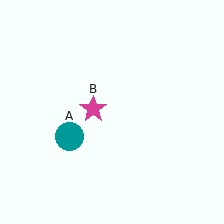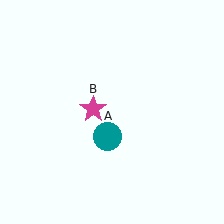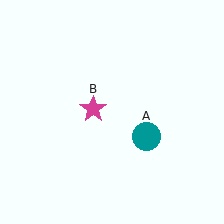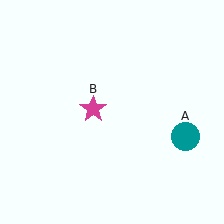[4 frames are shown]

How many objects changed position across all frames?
1 object changed position: teal circle (object A).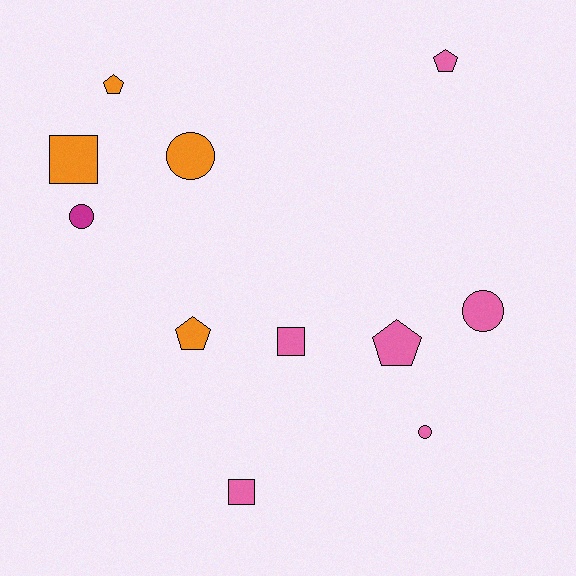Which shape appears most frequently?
Pentagon, with 4 objects.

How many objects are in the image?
There are 11 objects.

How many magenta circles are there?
There is 1 magenta circle.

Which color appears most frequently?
Pink, with 6 objects.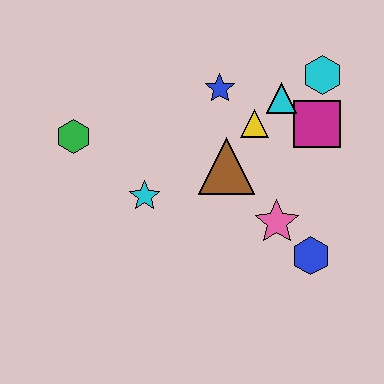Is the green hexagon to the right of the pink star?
No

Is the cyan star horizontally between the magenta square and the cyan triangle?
No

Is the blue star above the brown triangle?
Yes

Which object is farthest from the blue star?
The blue hexagon is farthest from the blue star.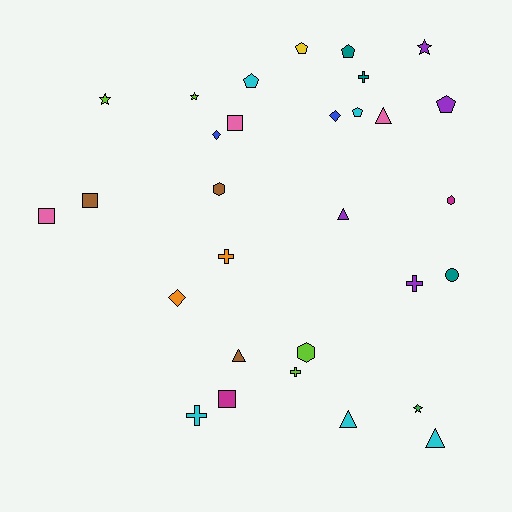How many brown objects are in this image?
There are 3 brown objects.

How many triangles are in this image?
There are 5 triangles.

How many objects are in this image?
There are 30 objects.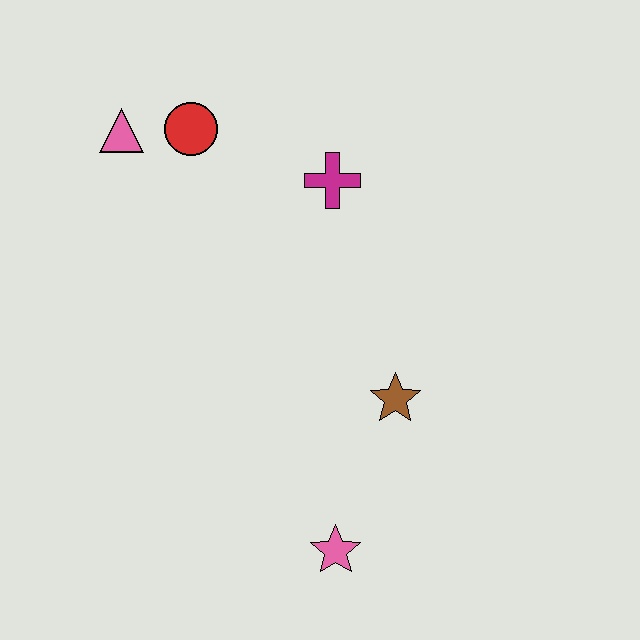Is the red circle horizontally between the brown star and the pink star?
No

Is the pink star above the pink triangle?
No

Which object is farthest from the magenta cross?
The pink star is farthest from the magenta cross.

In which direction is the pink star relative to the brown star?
The pink star is below the brown star.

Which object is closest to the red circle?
The pink triangle is closest to the red circle.